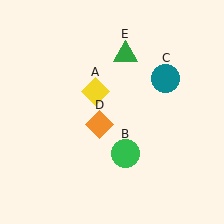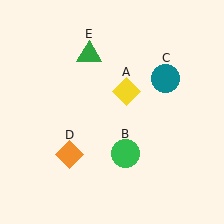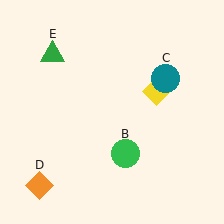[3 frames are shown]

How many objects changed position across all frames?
3 objects changed position: yellow diamond (object A), orange diamond (object D), green triangle (object E).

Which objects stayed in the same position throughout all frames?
Green circle (object B) and teal circle (object C) remained stationary.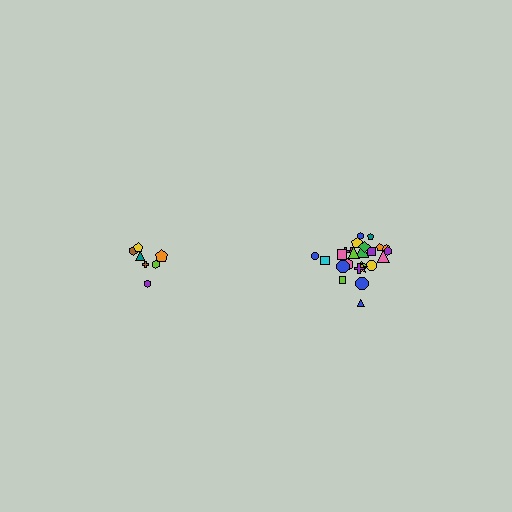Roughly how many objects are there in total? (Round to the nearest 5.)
Roughly 30 objects in total.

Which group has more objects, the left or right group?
The right group.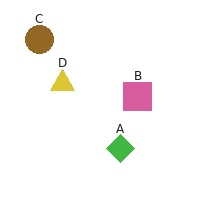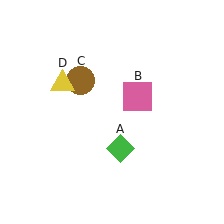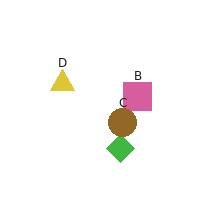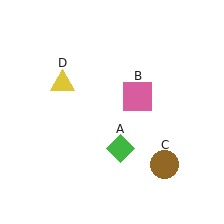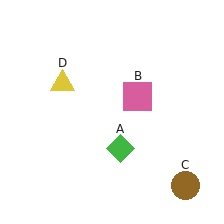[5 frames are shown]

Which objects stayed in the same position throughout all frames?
Green diamond (object A) and pink square (object B) and yellow triangle (object D) remained stationary.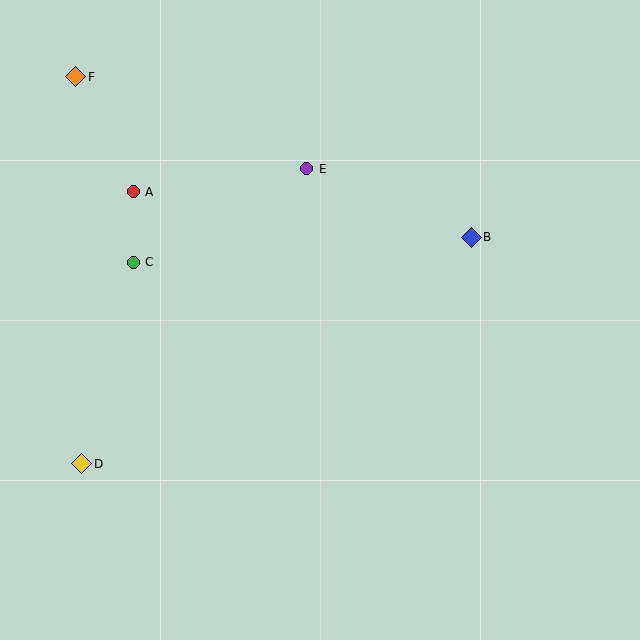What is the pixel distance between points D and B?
The distance between D and B is 450 pixels.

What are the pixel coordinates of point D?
Point D is at (82, 464).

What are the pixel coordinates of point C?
Point C is at (133, 262).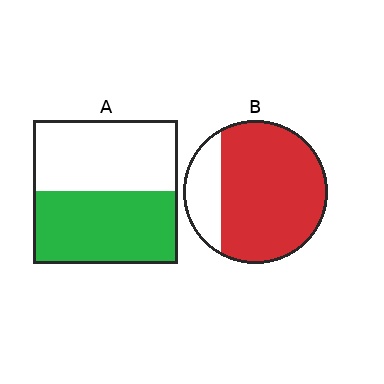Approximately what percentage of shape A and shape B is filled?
A is approximately 50% and B is approximately 80%.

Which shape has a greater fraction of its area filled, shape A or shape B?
Shape B.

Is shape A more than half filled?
Roughly half.